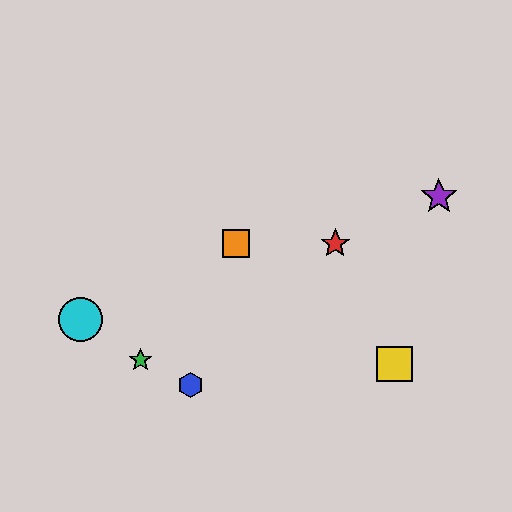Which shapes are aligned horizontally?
The red star, the orange square are aligned horizontally.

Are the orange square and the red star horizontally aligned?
Yes, both are at y≈244.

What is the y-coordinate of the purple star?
The purple star is at y≈197.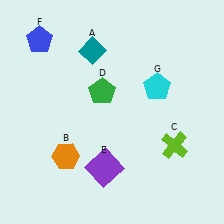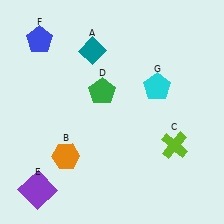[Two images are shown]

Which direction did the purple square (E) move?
The purple square (E) moved left.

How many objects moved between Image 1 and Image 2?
1 object moved between the two images.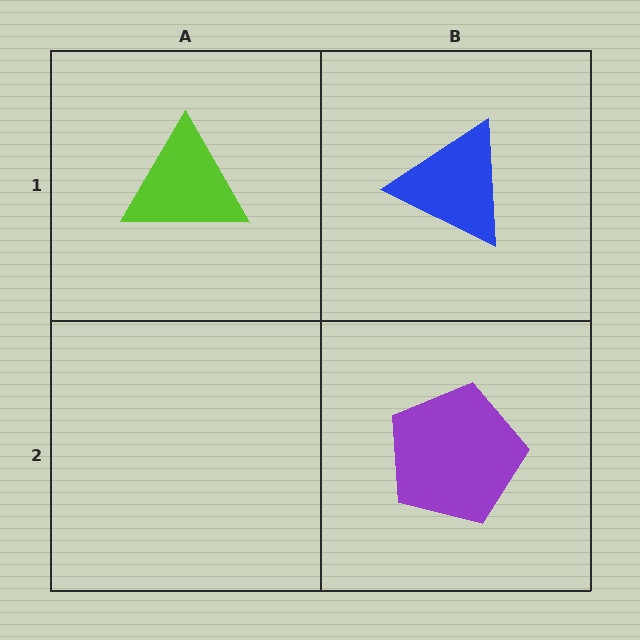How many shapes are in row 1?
2 shapes.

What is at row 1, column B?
A blue triangle.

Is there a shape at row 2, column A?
No, that cell is empty.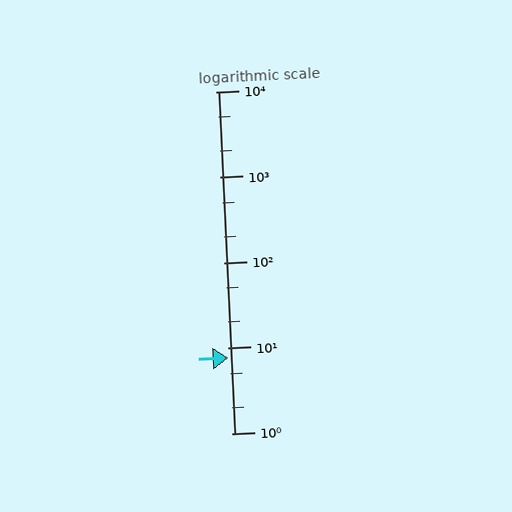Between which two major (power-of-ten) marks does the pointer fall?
The pointer is between 1 and 10.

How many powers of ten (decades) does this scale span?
The scale spans 4 decades, from 1 to 10000.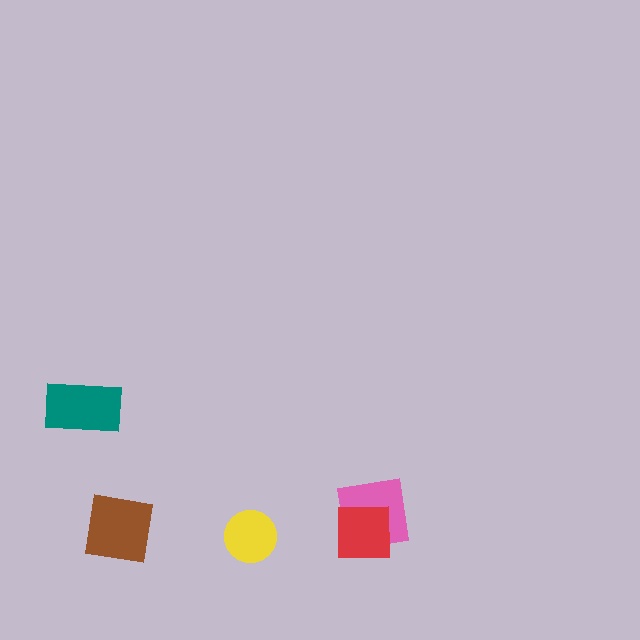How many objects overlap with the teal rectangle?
0 objects overlap with the teal rectangle.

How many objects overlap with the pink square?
1 object overlaps with the pink square.